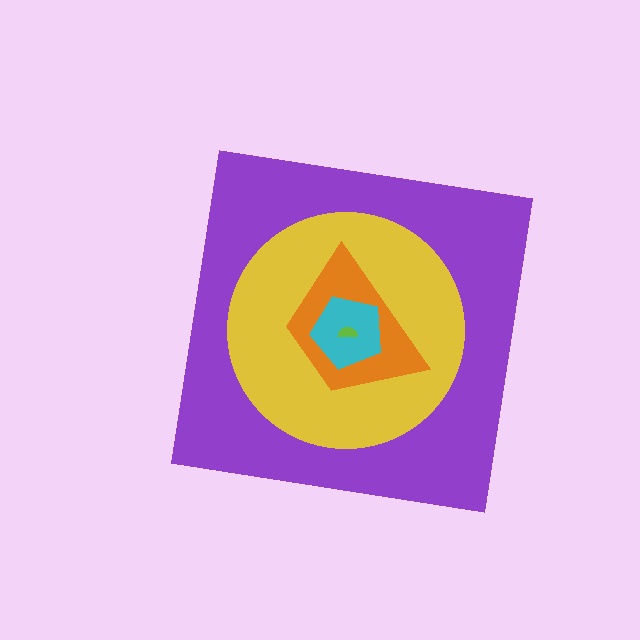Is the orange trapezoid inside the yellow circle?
Yes.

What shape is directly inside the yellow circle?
The orange trapezoid.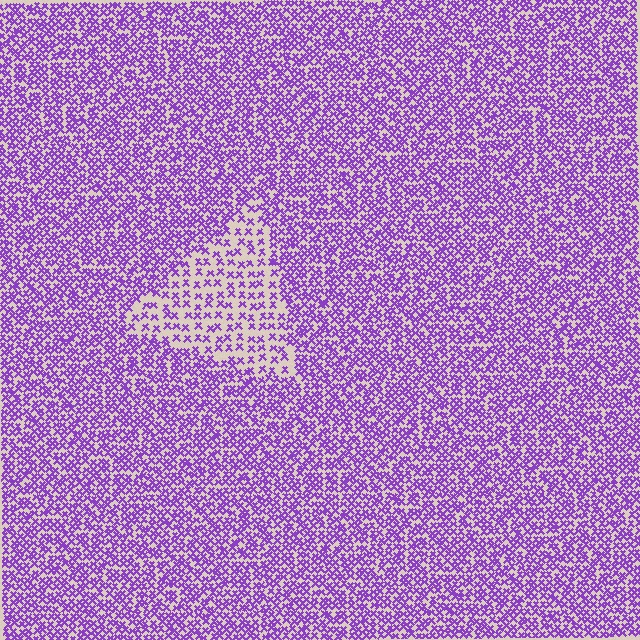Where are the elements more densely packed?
The elements are more densely packed outside the triangle boundary.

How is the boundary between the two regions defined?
The boundary is defined by a change in element density (approximately 2.1x ratio). All elements are the same color, size, and shape.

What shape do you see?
I see a triangle.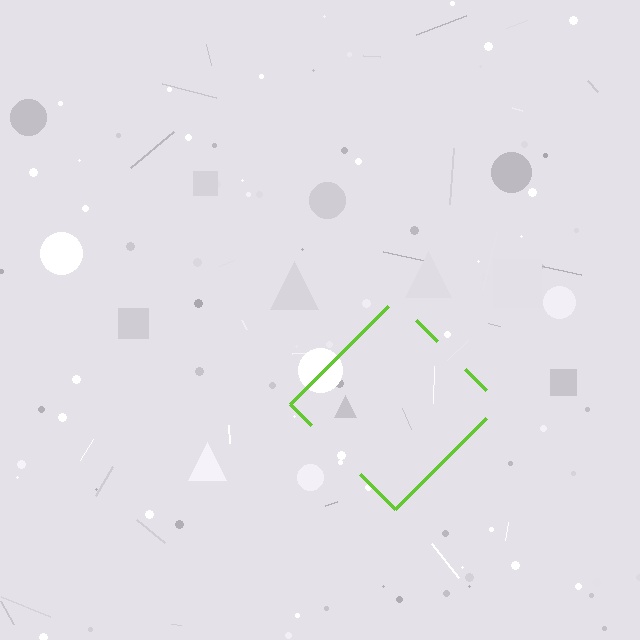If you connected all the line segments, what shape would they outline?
They would outline a diamond.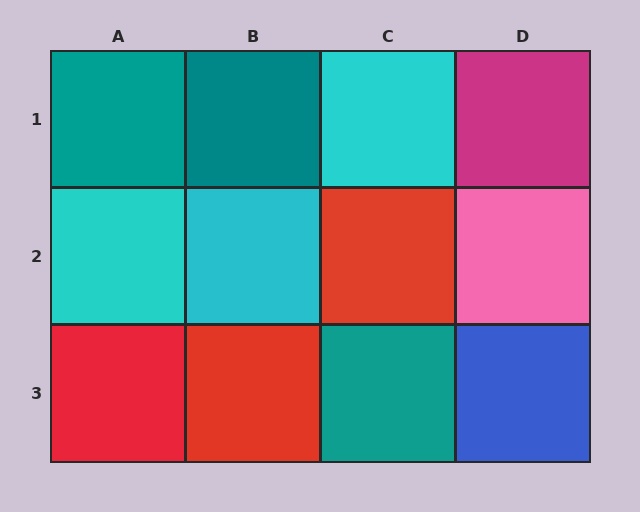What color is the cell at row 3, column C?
Teal.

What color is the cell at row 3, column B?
Red.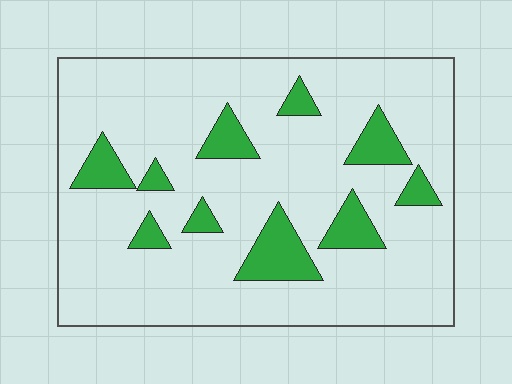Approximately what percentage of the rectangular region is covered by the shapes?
Approximately 15%.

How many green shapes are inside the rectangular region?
10.